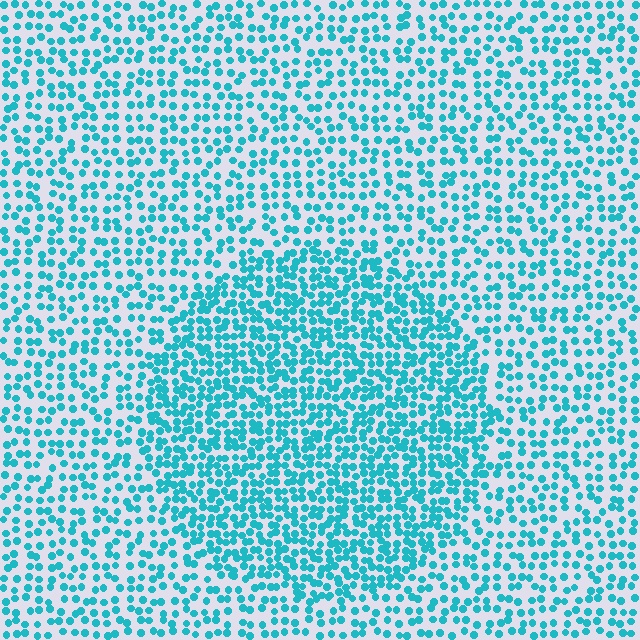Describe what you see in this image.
The image contains small cyan elements arranged at two different densities. A circle-shaped region is visible where the elements are more densely packed than the surrounding area.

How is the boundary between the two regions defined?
The boundary is defined by a change in element density (approximately 1.7x ratio). All elements are the same color, size, and shape.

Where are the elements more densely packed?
The elements are more densely packed inside the circle boundary.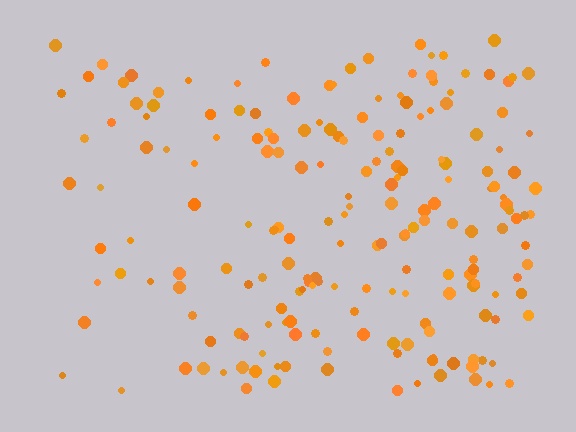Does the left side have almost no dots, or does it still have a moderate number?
Still a moderate number, just noticeably fewer than the right.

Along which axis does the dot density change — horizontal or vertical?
Horizontal.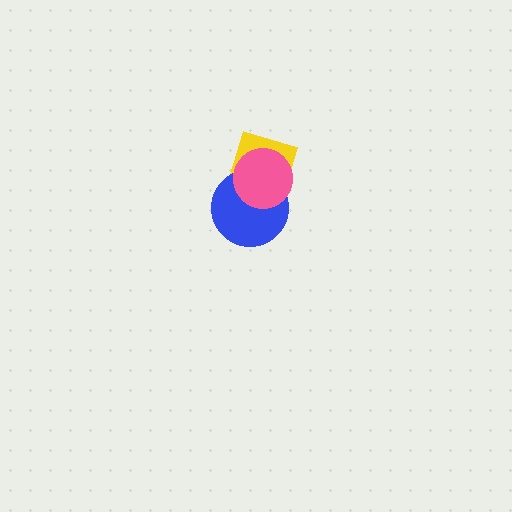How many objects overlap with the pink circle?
2 objects overlap with the pink circle.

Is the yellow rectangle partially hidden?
Yes, it is partially covered by another shape.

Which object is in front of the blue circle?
The pink circle is in front of the blue circle.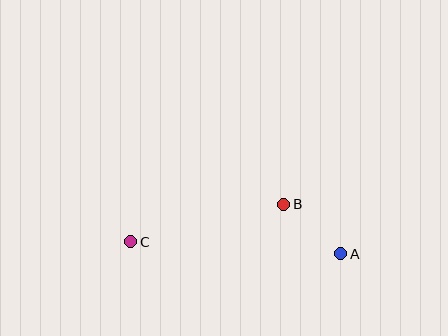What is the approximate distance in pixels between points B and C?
The distance between B and C is approximately 158 pixels.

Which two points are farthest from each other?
Points A and C are farthest from each other.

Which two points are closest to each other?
Points A and B are closest to each other.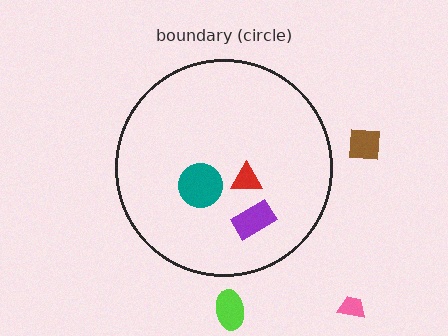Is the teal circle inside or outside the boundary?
Inside.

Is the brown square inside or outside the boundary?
Outside.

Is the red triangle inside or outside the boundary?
Inside.